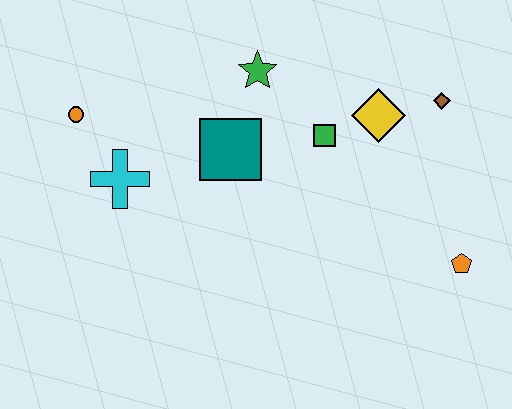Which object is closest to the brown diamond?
The yellow diamond is closest to the brown diamond.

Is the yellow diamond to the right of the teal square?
Yes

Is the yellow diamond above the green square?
Yes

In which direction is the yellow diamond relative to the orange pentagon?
The yellow diamond is above the orange pentagon.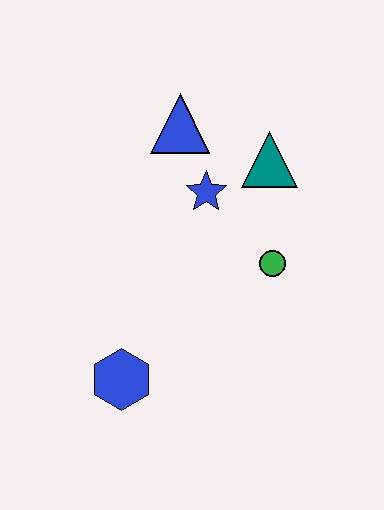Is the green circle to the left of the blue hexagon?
No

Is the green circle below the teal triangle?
Yes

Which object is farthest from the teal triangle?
The blue hexagon is farthest from the teal triangle.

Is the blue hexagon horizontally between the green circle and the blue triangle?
No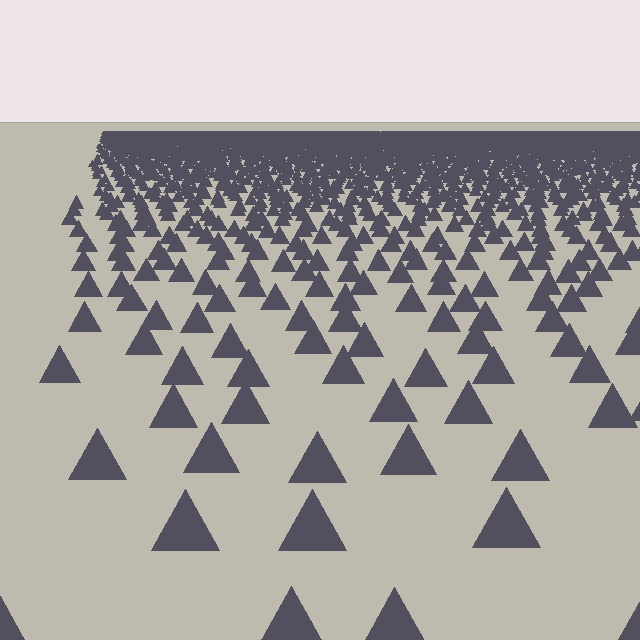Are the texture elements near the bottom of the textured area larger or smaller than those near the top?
Larger. Near the bottom, elements are closer to the viewer and appear at a bigger on-screen size.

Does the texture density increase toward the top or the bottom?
Density increases toward the top.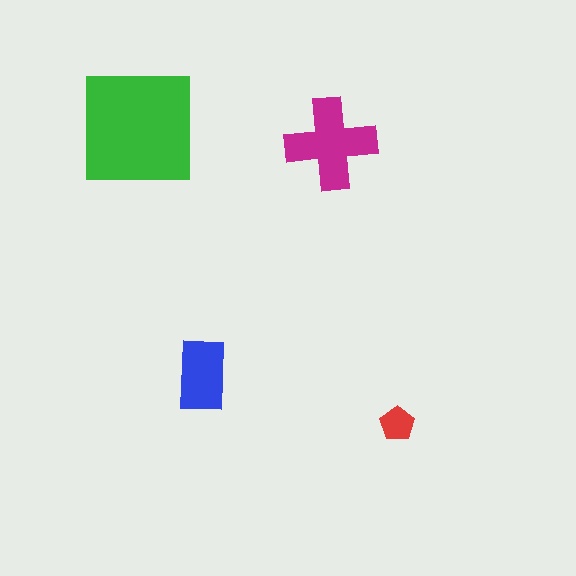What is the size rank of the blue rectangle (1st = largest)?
3rd.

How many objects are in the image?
There are 4 objects in the image.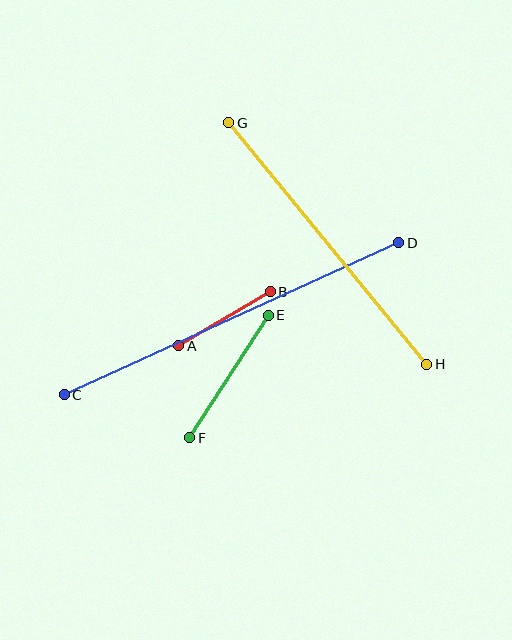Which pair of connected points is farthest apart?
Points C and D are farthest apart.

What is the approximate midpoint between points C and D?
The midpoint is at approximately (231, 319) pixels.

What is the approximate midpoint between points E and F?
The midpoint is at approximately (229, 377) pixels.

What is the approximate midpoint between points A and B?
The midpoint is at approximately (224, 319) pixels.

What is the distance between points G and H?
The distance is approximately 313 pixels.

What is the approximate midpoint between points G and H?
The midpoint is at approximately (328, 243) pixels.